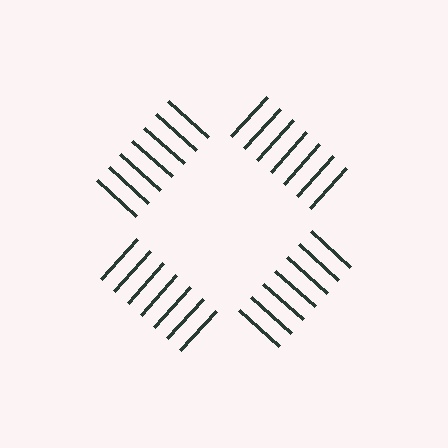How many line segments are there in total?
28 — 7 along each of the 4 edges.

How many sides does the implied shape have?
4 sides — the line-ends trace a square.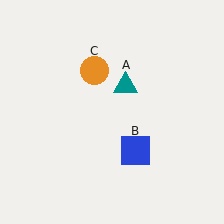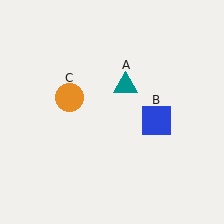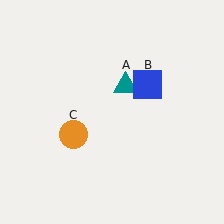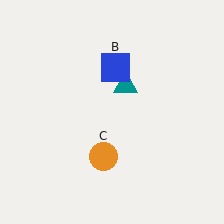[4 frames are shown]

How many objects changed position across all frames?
2 objects changed position: blue square (object B), orange circle (object C).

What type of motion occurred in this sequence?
The blue square (object B), orange circle (object C) rotated counterclockwise around the center of the scene.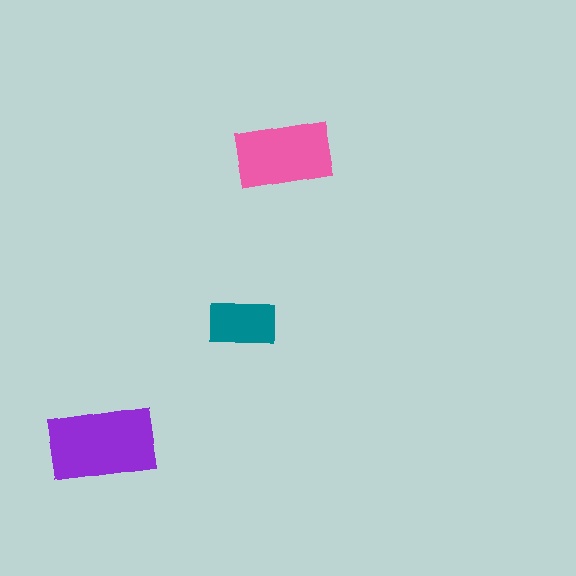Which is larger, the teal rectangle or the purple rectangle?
The purple one.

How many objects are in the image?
There are 3 objects in the image.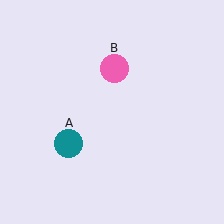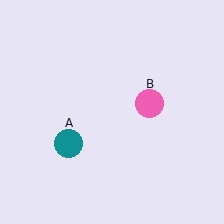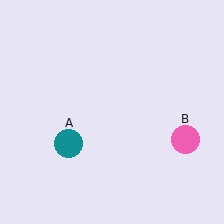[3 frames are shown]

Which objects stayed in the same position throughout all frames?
Teal circle (object A) remained stationary.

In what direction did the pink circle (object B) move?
The pink circle (object B) moved down and to the right.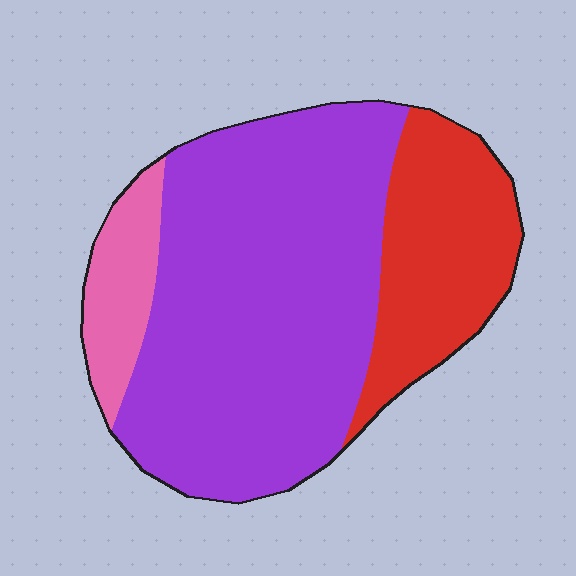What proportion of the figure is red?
Red covers about 25% of the figure.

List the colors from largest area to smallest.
From largest to smallest: purple, red, pink.